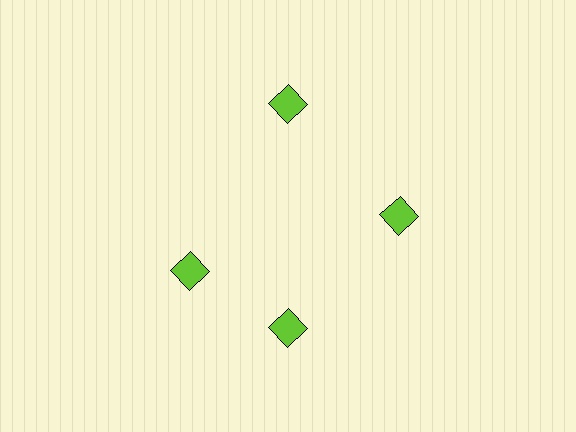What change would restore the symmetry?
The symmetry would be restored by rotating it back into even spacing with its neighbors so that all 4 diamonds sit at equal angles and equal distance from the center.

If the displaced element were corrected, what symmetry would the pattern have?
It would have 4-fold rotational symmetry — the pattern would map onto itself every 90 degrees.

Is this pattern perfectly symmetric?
No. The 4 lime diamonds are arranged in a ring, but one element near the 9 o'clock position is rotated out of alignment along the ring, breaking the 4-fold rotational symmetry.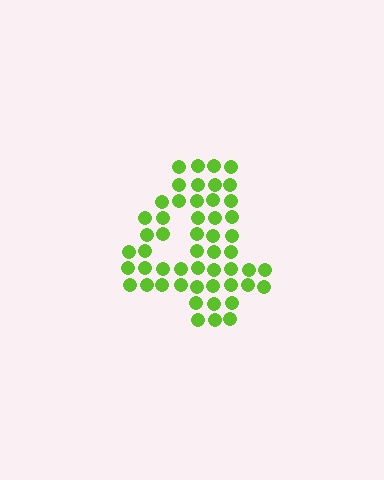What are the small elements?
The small elements are circles.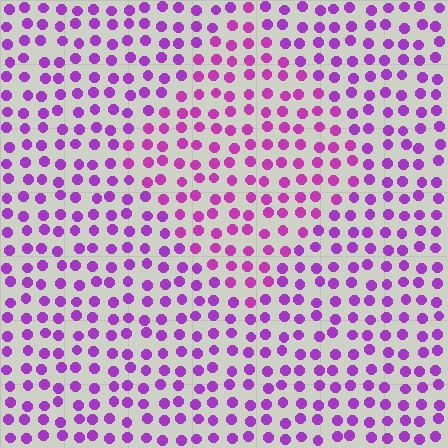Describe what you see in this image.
The image is filled with small purple elements in a uniform arrangement. A diamond-shaped region is visible where the elements are tinted to a slightly different hue, forming a subtle color boundary.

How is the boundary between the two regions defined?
The boundary is defined purely by a slight shift in hue (about 22 degrees). Spacing, size, and orientation are identical on both sides.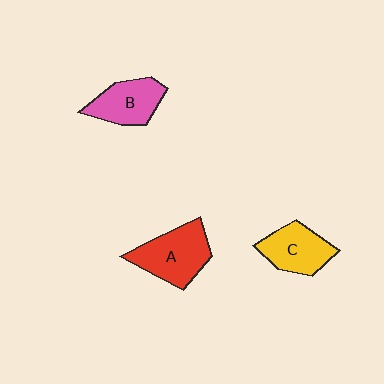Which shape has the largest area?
Shape A (red).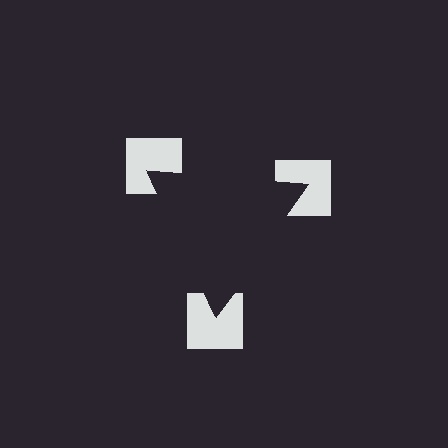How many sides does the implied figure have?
3 sides.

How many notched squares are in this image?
There are 3 — one at each vertex of the illusory triangle.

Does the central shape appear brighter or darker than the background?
It typically appears slightly darker than the background, even though no actual brightness change is drawn.